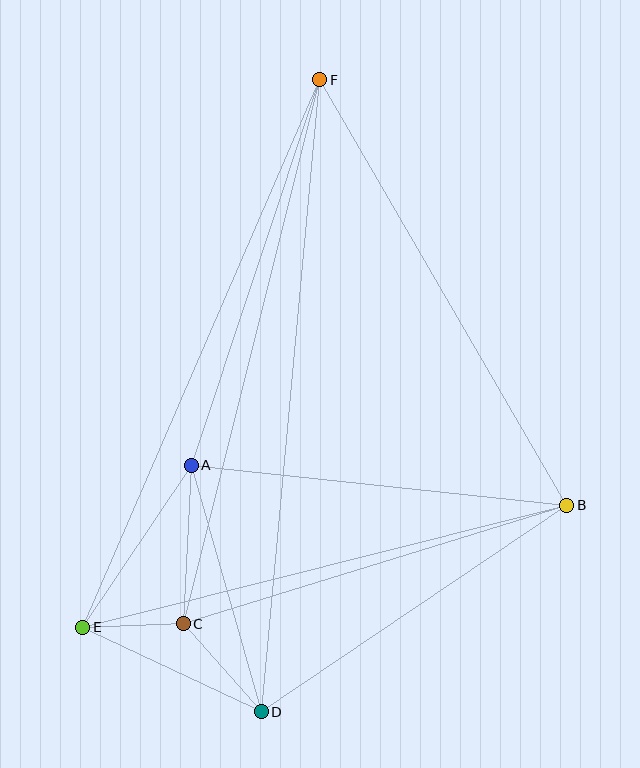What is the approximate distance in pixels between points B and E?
The distance between B and E is approximately 499 pixels.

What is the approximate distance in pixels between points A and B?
The distance between A and B is approximately 378 pixels.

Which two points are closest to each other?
Points C and E are closest to each other.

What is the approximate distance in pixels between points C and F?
The distance between C and F is approximately 561 pixels.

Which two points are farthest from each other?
Points D and F are farthest from each other.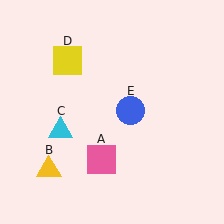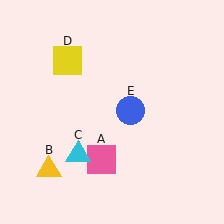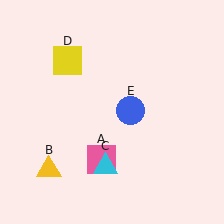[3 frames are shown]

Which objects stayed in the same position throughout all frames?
Pink square (object A) and yellow triangle (object B) and yellow square (object D) and blue circle (object E) remained stationary.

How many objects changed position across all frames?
1 object changed position: cyan triangle (object C).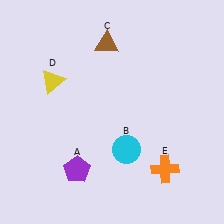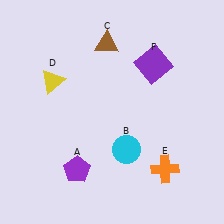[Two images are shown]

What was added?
A purple square (F) was added in Image 2.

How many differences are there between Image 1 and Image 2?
There is 1 difference between the two images.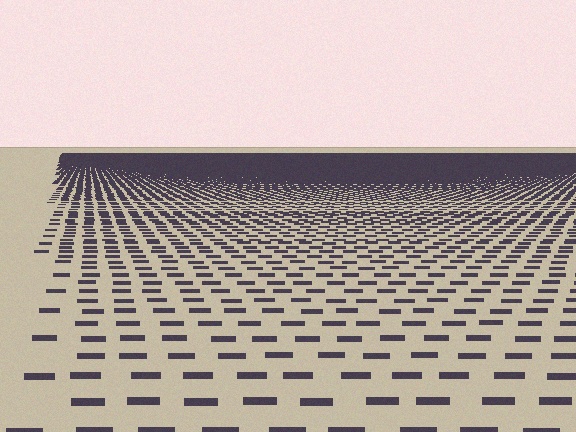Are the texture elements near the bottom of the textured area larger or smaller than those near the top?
Larger. Near the bottom, elements are closer to the viewer and appear at a bigger on-screen size.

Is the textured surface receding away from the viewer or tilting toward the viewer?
The surface is receding away from the viewer. Texture elements get smaller and denser toward the top.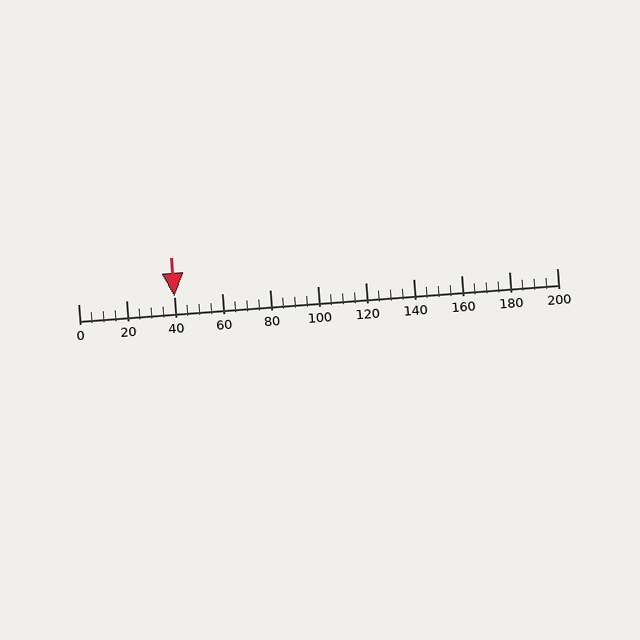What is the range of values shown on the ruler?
The ruler shows values from 0 to 200.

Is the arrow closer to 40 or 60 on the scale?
The arrow is closer to 40.